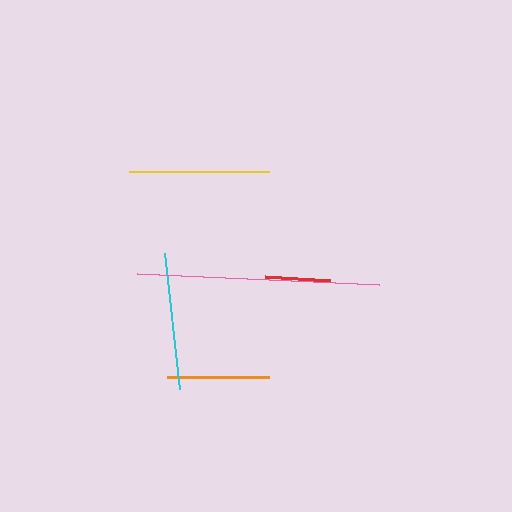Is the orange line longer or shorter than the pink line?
The pink line is longer than the orange line.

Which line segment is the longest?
The pink line is the longest at approximately 242 pixels.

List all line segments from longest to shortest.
From longest to shortest: pink, yellow, cyan, orange, red.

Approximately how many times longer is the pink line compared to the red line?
The pink line is approximately 3.7 times the length of the red line.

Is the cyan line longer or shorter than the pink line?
The pink line is longer than the cyan line.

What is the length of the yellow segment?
The yellow segment is approximately 140 pixels long.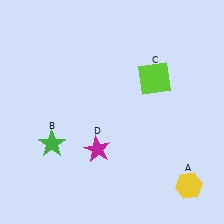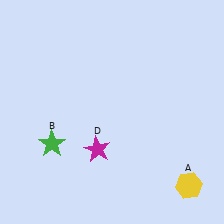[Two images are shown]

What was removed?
The lime square (C) was removed in Image 2.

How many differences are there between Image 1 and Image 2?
There is 1 difference between the two images.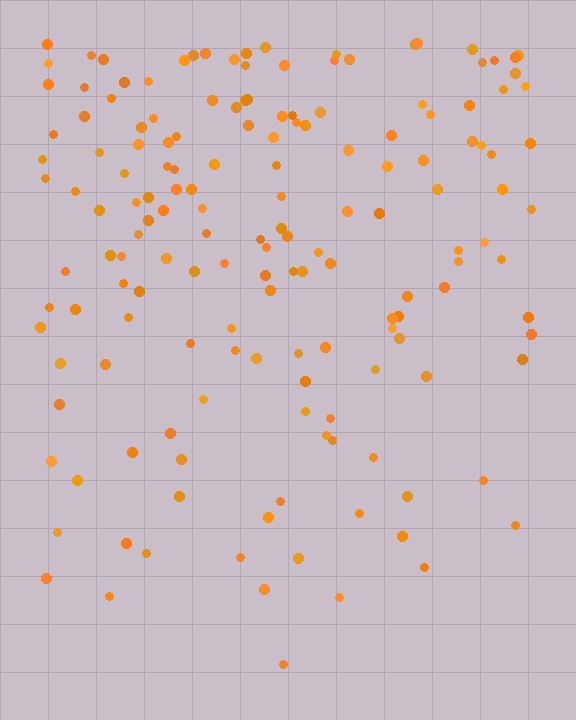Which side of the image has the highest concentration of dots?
The top.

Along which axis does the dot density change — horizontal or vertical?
Vertical.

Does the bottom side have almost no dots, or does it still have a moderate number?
Still a moderate number, just noticeably fewer than the top.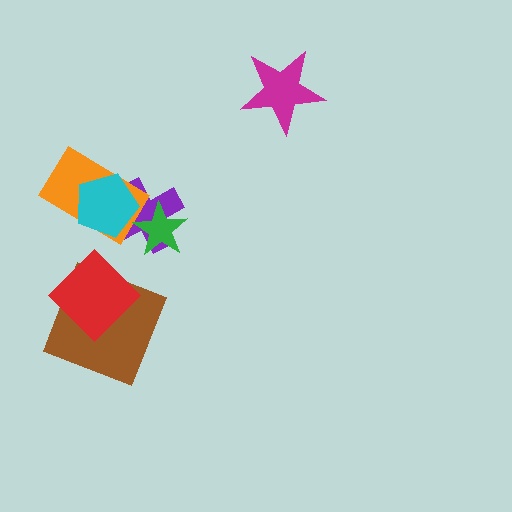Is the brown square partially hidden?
Yes, it is partially covered by another shape.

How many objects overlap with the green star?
1 object overlaps with the green star.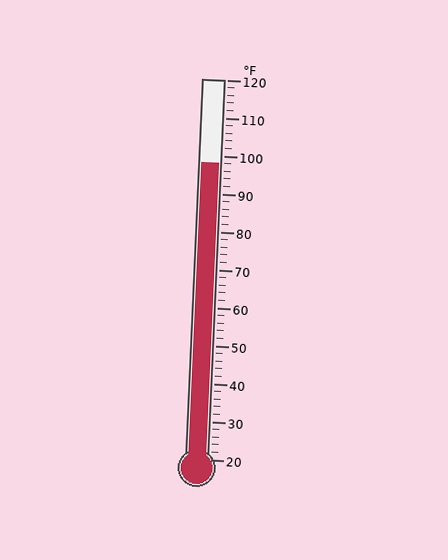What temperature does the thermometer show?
The thermometer shows approximately 98°F.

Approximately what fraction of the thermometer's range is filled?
The thermometer is filled to approximately 80% of its range.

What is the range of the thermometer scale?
The thermometer scale ranges from 20°F to 120°F.